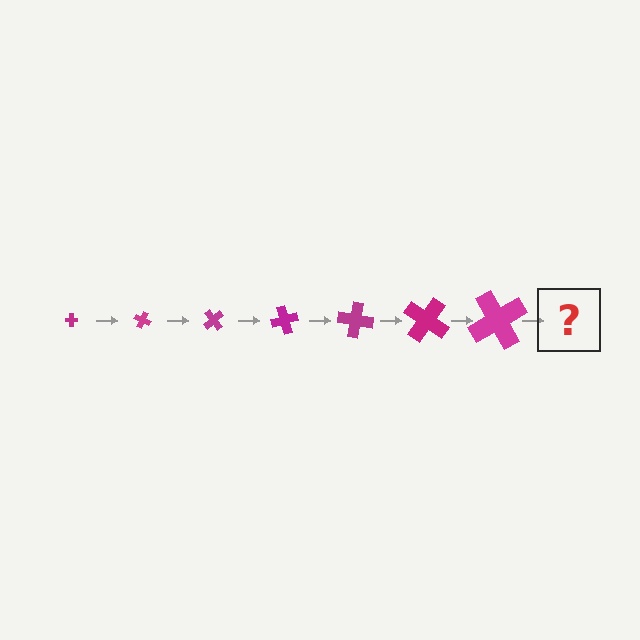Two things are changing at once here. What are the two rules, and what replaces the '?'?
The two rules are that the cross grows larger each step and it rotates 25 degrees each step. The '?' should be a cross, larger than the previous one and rotated 175 degrees from the start.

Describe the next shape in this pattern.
It should be a cross, larger than the previous one and rotated 175 degrees from the start.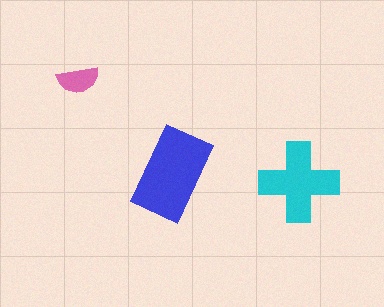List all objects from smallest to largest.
The pink semicircle, the cyan cross, the blue rectangle.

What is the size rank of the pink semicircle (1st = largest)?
3rd.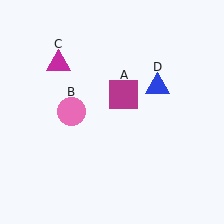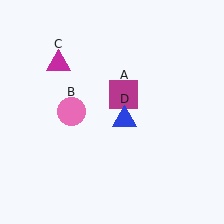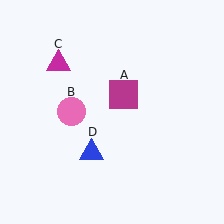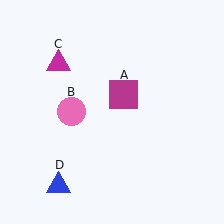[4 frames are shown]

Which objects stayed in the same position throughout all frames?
Magenta square (object A) and pink circle (object B) and magenta triangle (object C) remained stationary.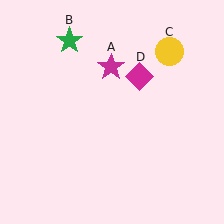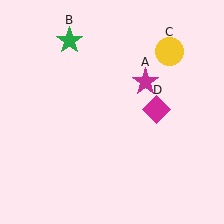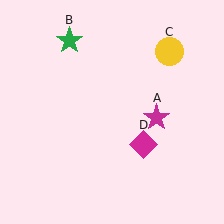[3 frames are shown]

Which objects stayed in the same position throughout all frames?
Green star (object B) and yellow circle (object C) remained stationary.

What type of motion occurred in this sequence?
The magenta star (object A), magenta diamond (object D) rotated clockwise around the center of the scene.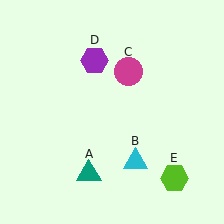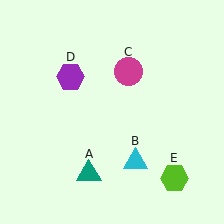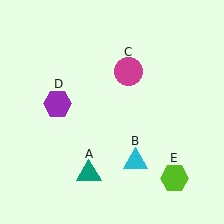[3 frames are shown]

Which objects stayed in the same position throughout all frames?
Teal triangle (object A) and cyan triangle (object B) and magenta circle (object C) and lime hexagon (object E) remained stationary.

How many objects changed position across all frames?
1 object changed position: purple hexagon (object D).